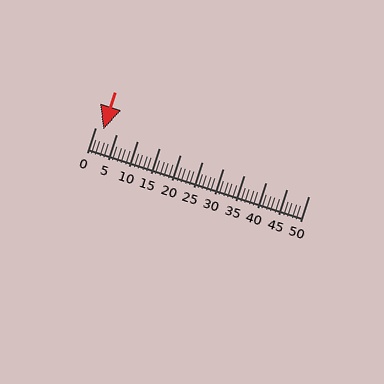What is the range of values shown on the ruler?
The ruler shows values from 0 to 50.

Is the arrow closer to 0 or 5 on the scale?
The arrow is closer to 0.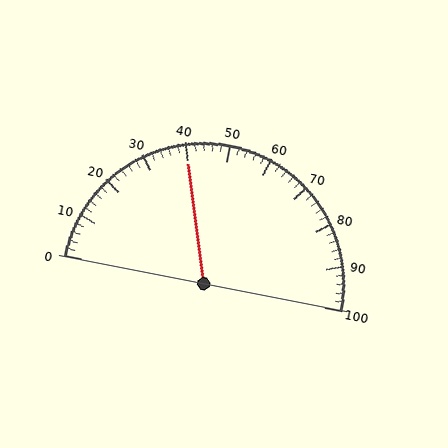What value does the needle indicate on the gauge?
The needle indicates approximately 40.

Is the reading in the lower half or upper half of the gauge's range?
The reading is in the lower half of the range (0 to 100).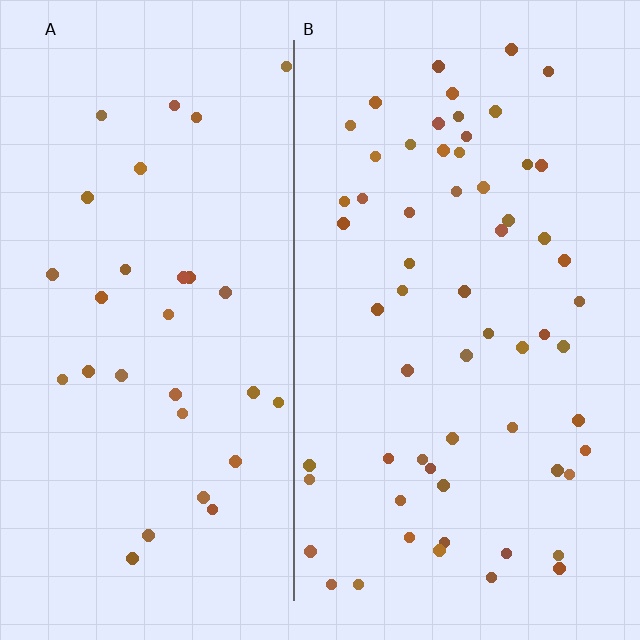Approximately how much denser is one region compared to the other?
Approximately 2.0× — region B over region A.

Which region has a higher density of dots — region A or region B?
B (the right).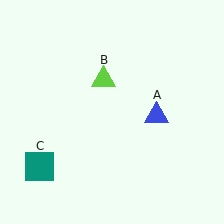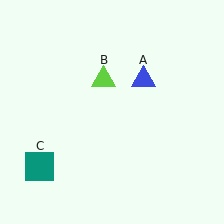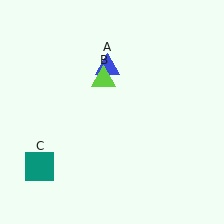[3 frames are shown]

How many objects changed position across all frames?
1 object changed position: blue triangle (object A).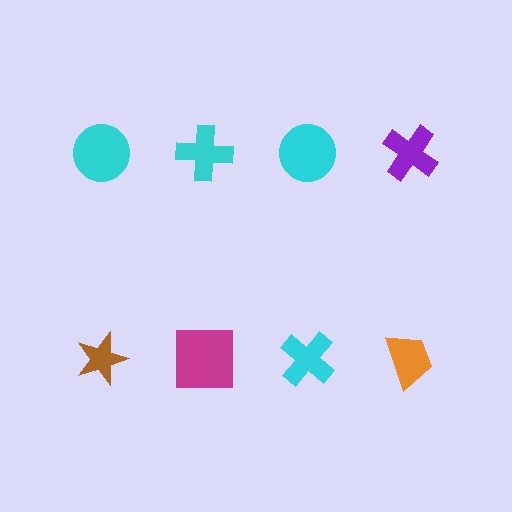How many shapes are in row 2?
4 shapes.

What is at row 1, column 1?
A cyan circle.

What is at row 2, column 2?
A magenta square.